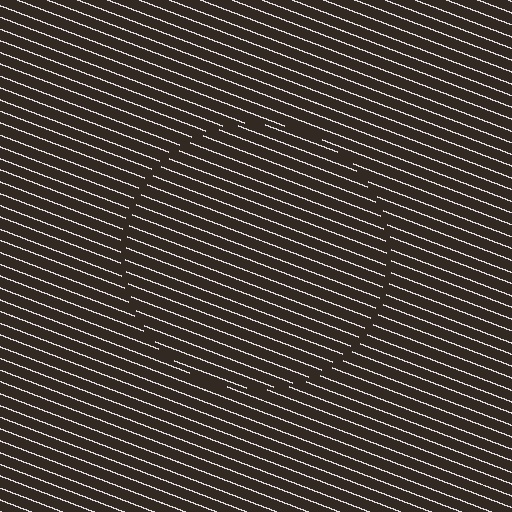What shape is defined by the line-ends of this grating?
An illusory circle. The interior of the shape contains the same grating, shifted by half a period — the contour is defined by the phase discontinuity where line-ends from the inner and outer gratings abut.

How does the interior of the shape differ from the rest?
The interior of the shape contains the same grating, shifted by half a period — the contour is defined by the phase discontinuity where line-ends from the inner and outer gratings abut.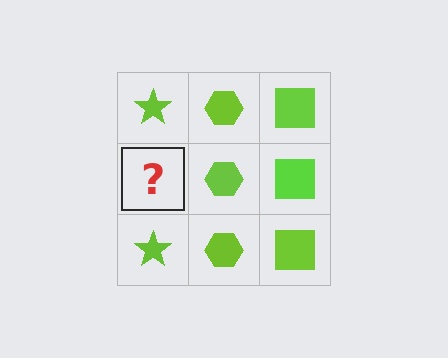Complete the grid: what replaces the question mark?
The question mark should be replaced with a lime star.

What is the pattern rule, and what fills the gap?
The rule is that each column has a consistent shape. The gap should be filled with a lime star.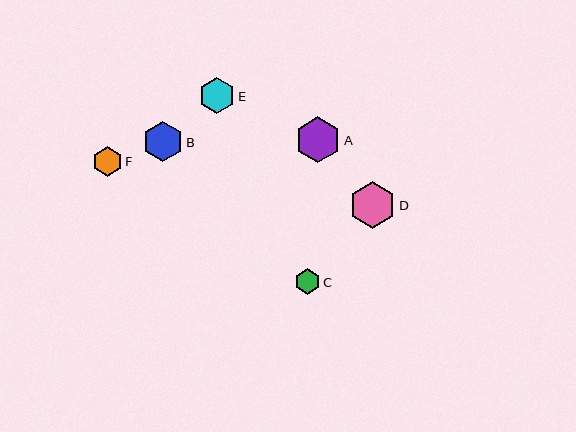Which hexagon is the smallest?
Hexagon C is the smallest with a size of approximately 25 pixels.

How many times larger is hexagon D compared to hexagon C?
Hexagon D is approximately 1.8 times the size of hexagon C.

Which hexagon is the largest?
Hexagon D is the largest with a size of approximately 47 pixels.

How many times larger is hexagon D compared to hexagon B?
Hexagon D is approximately 1.1 times the size of hexagon B.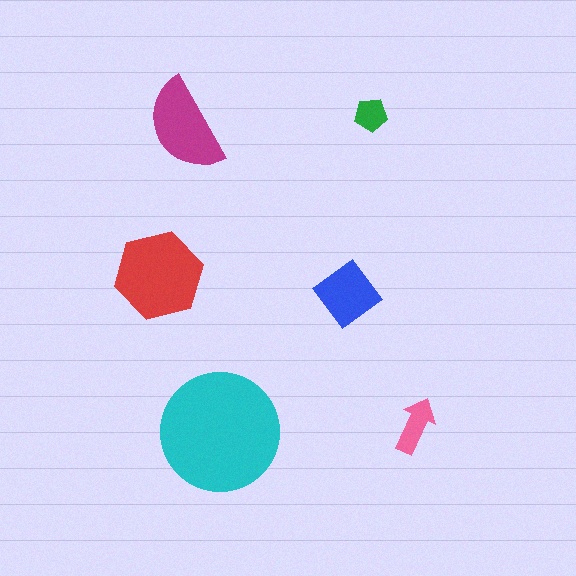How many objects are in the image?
There are 6 objects in the image.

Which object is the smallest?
The green pentagon.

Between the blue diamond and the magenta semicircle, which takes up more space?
The magenta semicircle.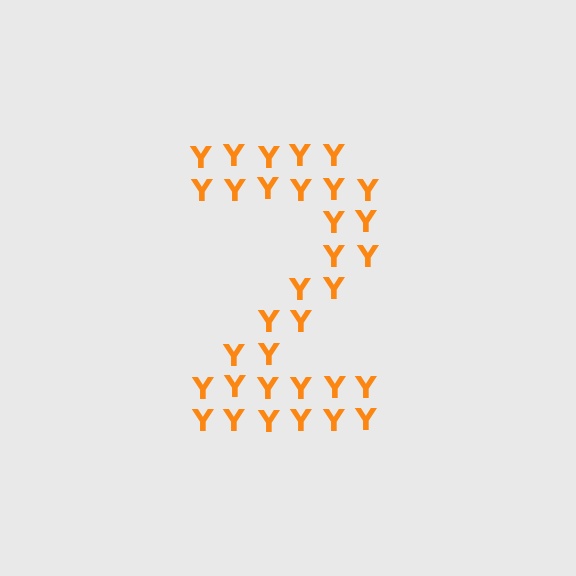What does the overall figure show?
The overall figure shows the digit 2.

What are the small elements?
The small elements are letter Y's.